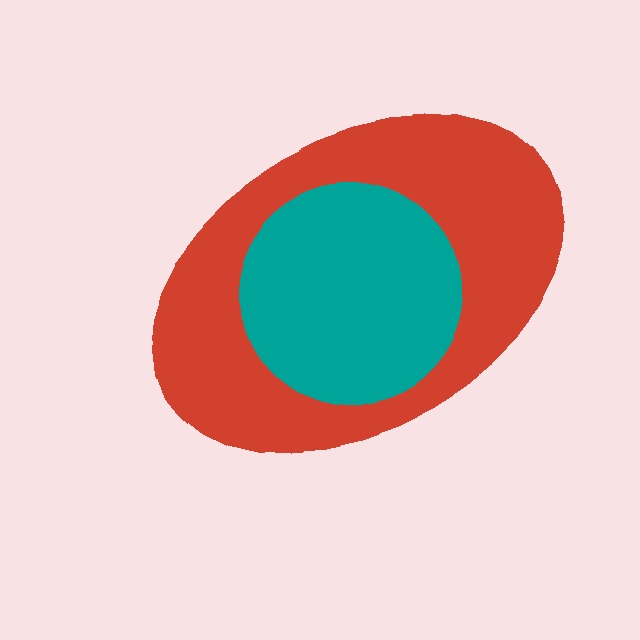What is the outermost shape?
The red ellipse.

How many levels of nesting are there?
2.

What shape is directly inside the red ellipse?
The teal circle.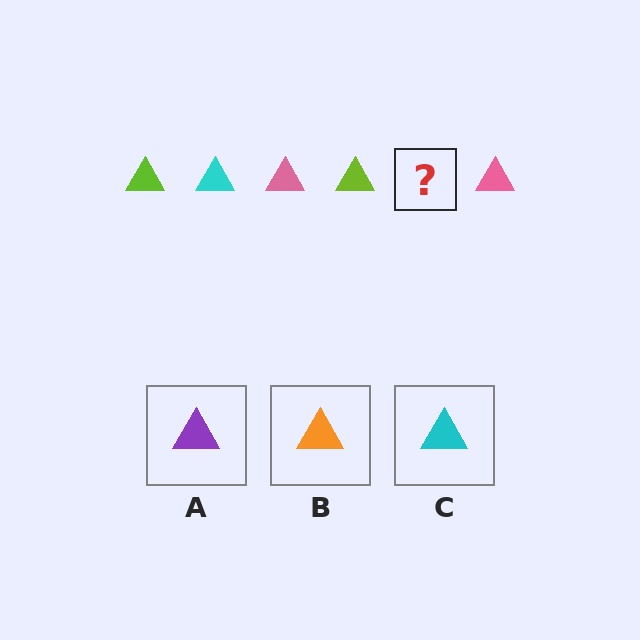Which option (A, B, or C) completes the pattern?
C.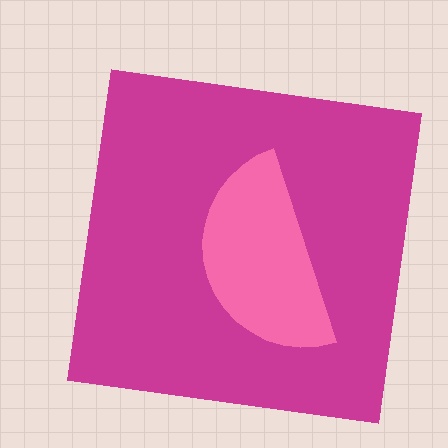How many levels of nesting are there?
2.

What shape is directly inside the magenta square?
The pink semicircle.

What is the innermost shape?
The pink semicircle.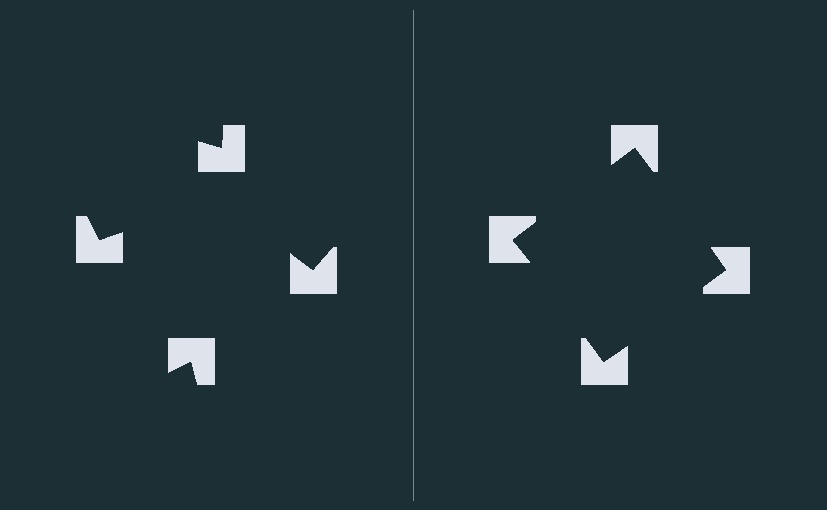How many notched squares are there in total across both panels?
8 — 4 on each side.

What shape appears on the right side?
An illusory square.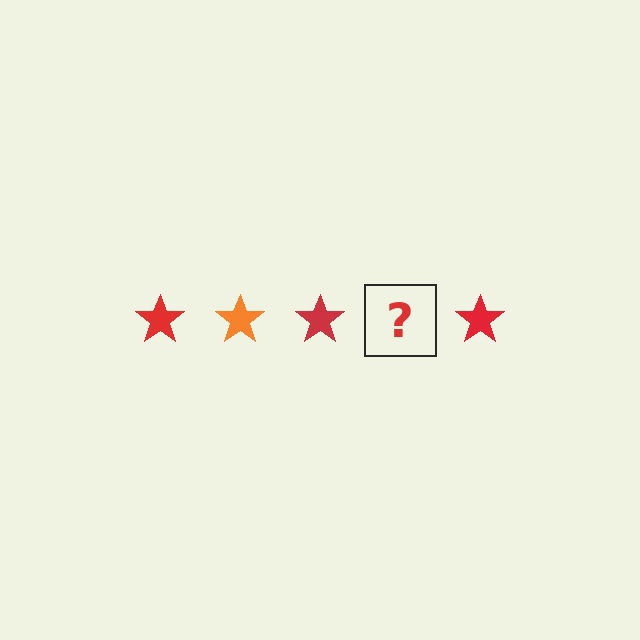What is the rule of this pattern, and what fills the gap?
The rule is that the pattern cycles through red, orange stars. The gap should be filled with an orange star.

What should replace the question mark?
The question mark should be replaced with an orange star.